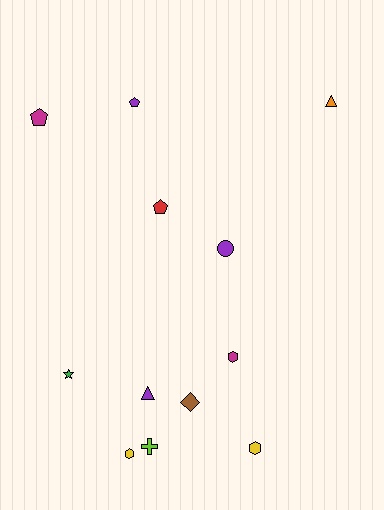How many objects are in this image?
There are 12 objects.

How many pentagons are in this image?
There are 3 pentagons.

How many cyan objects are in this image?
There are no cyan objects.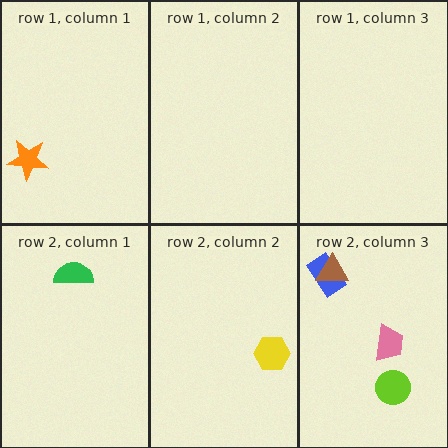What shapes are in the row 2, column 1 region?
The green semicircle.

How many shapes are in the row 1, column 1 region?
1.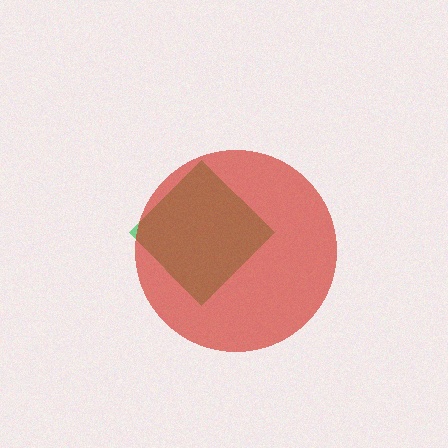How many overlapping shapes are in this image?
There are 2 overlapping shapes in the image.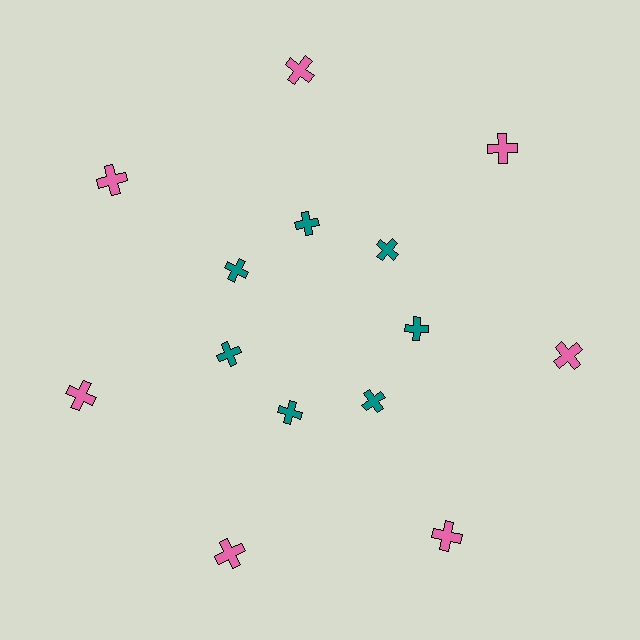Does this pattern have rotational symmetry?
Yes, this pattern has 7-fold rotational symmetry. It looks the same after rotating 51 degrees around the center.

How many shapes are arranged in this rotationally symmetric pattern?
There are 14 shapes, arranged in 7 groups of 2.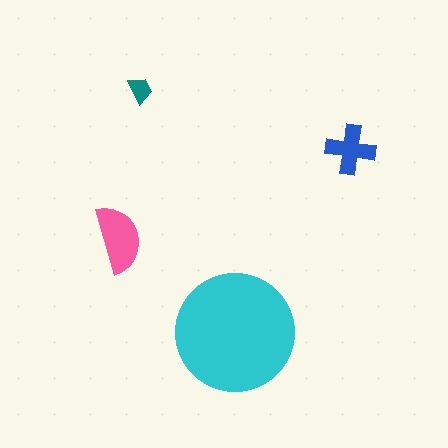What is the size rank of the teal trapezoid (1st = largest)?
4th.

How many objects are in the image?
There are 4 objects in the image.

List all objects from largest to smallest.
The cyan circle, the pink semicircle, the blue cross, the teal trapezoid.